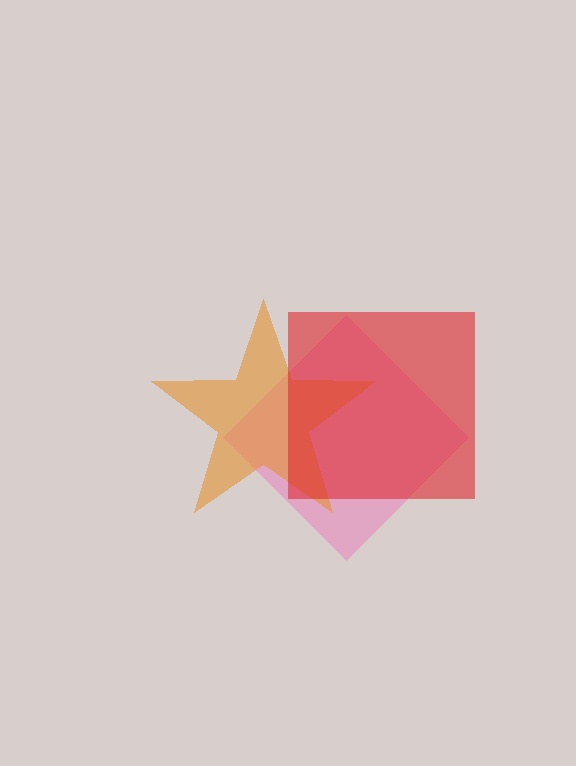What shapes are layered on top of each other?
The layered shapes are: a pink diamond, an orange star, a red square.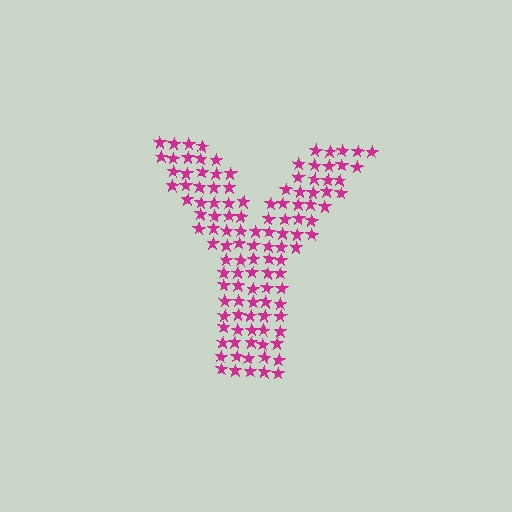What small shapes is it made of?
It is made of small stars.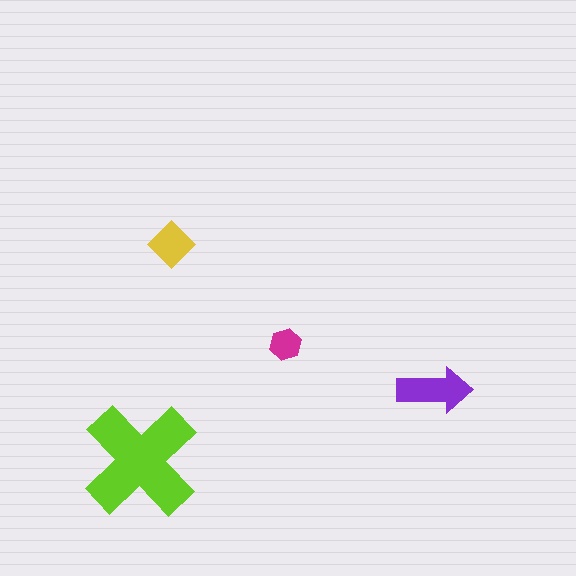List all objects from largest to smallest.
The lime cross, the purple arrow, the yellow diamond, the magenta hexagon.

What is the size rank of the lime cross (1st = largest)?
1st.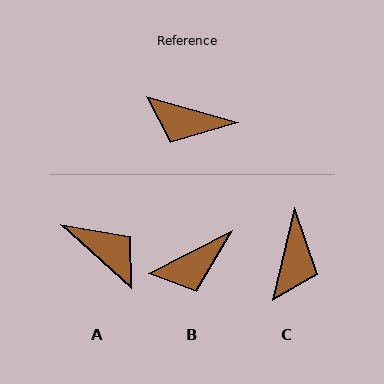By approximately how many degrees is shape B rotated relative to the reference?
Approximately 43 degrees counter-clockwise.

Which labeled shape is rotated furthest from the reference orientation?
A, about 154 degrees away.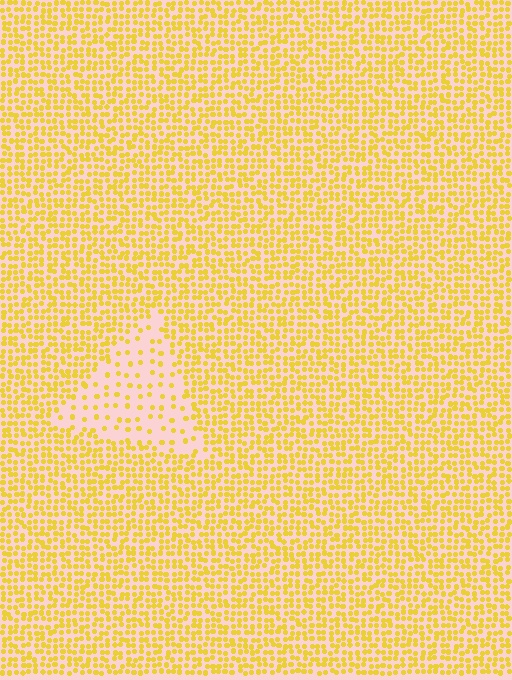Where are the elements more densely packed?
The elements are more densely packed outside the triangle boundary.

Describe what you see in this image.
The image contains small yellow elements arranged at two different densities. A triangle-shaped region is visible where the elements are less densely packed than the surrounding area.